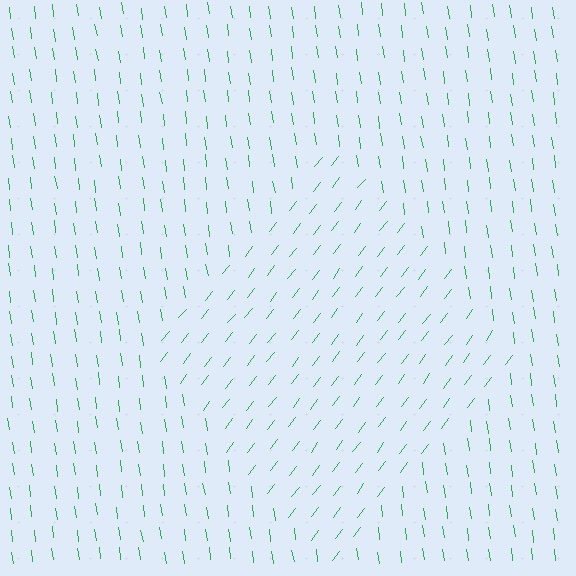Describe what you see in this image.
The image is filled with small green line segments. A diamond region in the image has lines oriented differently from the surrounding lines, creating a visible texture boundary.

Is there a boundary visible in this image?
Yes, there is a texture boundary formed by a change in line orientation.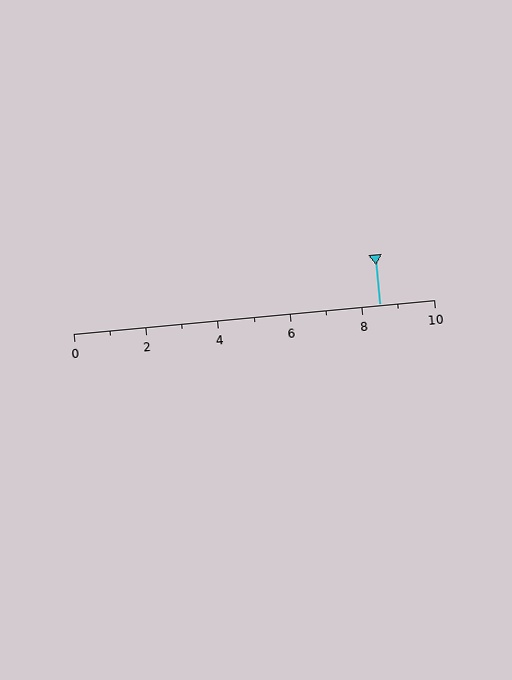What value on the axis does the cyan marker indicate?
The marker indicates approximately 8.5.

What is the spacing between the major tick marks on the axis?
The major ticks are spaced 2 apart.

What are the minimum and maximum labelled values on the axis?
The axis runs from 0 to 10.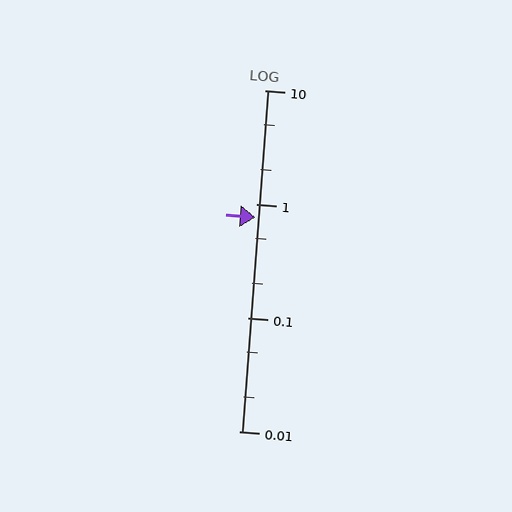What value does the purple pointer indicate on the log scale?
The pointer indicates approximately 0.76.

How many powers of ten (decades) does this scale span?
The scale spans 3 decades, from 0.01 to 10.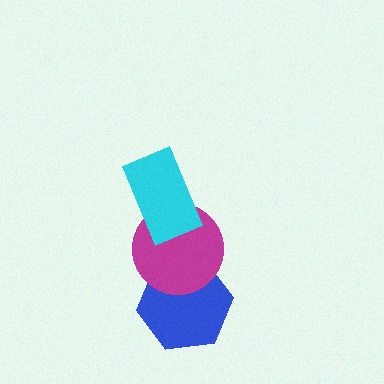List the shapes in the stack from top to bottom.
From top to bottom: the cyan rectangle, the magenta circle, the blue hexagon.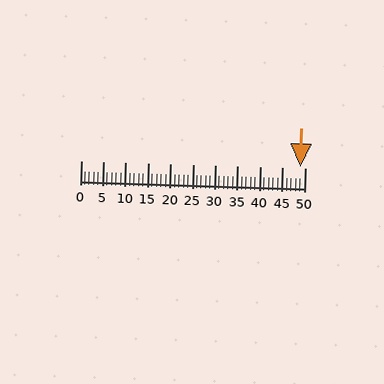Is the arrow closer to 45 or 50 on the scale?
The arrow is closer to 50.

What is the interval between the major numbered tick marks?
The major tick marks are spaced 5 units apart.